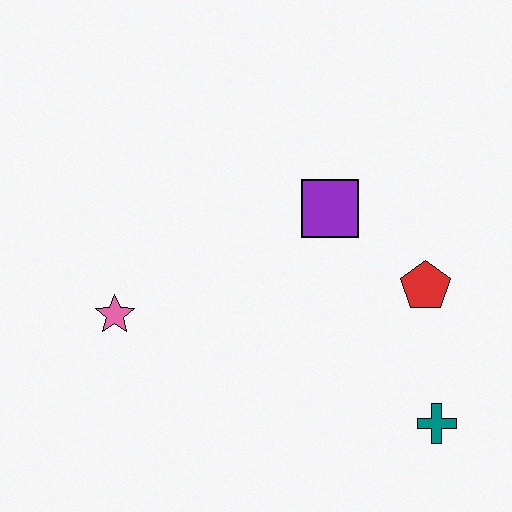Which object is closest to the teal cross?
The red pentagon is closest to the teal cross.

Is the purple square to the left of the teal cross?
Yes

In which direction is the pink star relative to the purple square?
The pink star is to the left of the purple square.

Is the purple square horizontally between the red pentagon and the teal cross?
No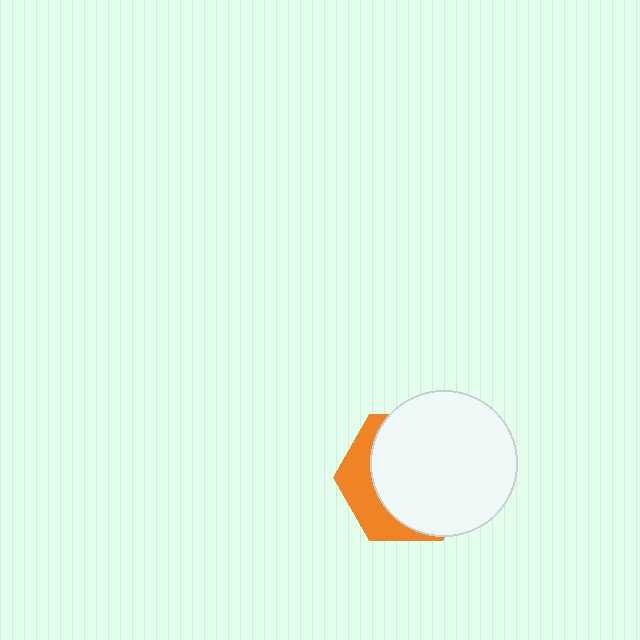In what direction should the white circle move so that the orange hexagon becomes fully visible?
The white circle should move toward the upper-right. That is the shortest direction to clear the overlap and leave the orange hexagon fully visible.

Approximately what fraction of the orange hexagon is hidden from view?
Roughly 70% of the orange hexagon is hidden behind the white circle.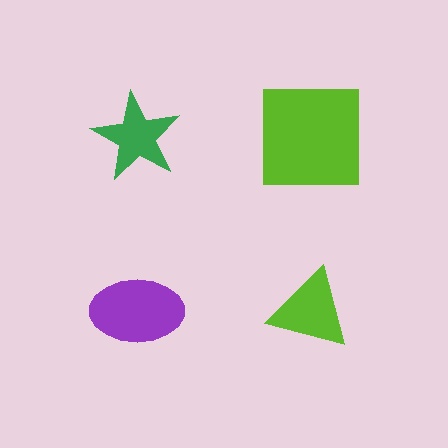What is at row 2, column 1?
A purple ellipse.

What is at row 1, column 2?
A lime square.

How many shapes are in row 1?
2 shapes.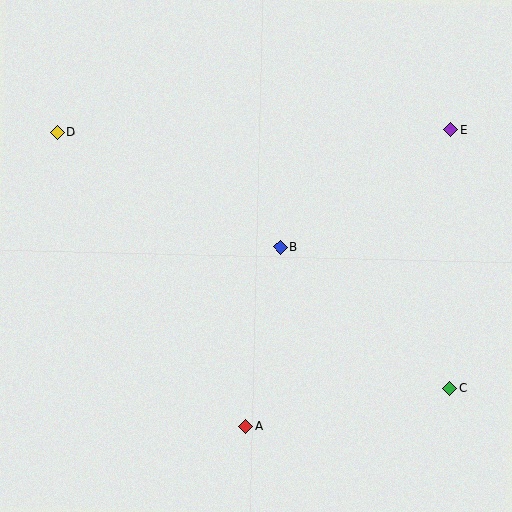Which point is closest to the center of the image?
Point B at (281, 247) is closest to the center.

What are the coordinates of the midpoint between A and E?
The midpoint between A and E is at (348, 278).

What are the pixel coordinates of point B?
Point B is at (281, 247).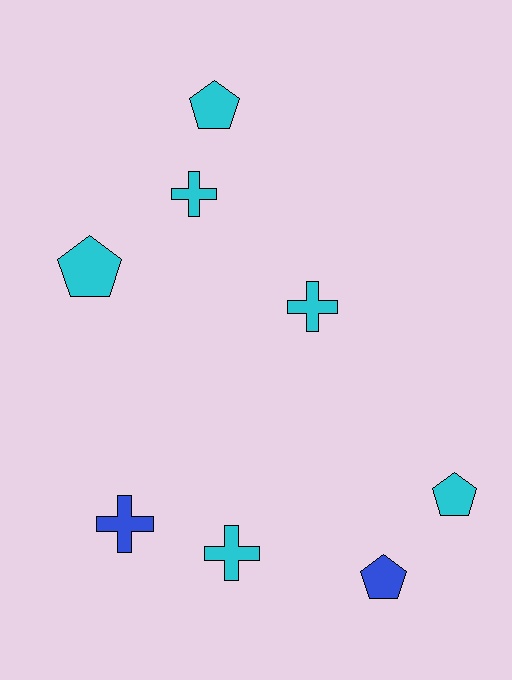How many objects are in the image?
There are 8 objects.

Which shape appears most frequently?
Pentagon, with 4 objects.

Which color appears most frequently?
Cyan, with 6 objects.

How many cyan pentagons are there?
There are 3 cyan pentagons.